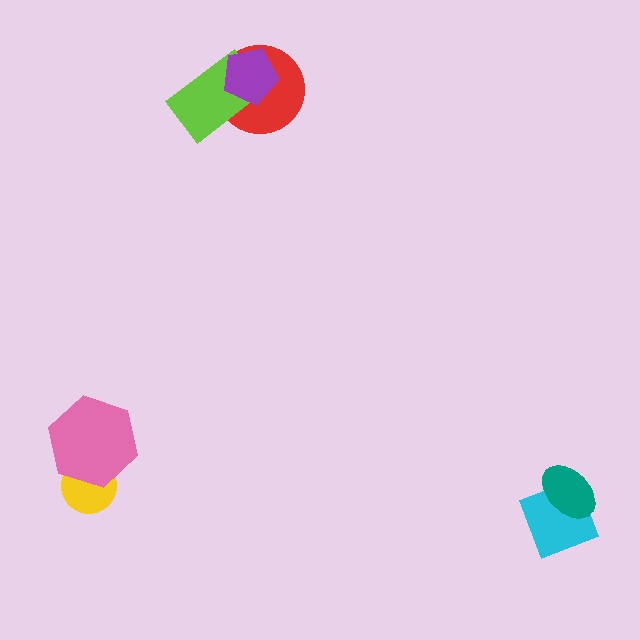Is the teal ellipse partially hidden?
No, no other shape covers it.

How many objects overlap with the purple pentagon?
2 objects overlap with the purple pentagon.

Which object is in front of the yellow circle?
The pink hexagon is in front of the yellow circle.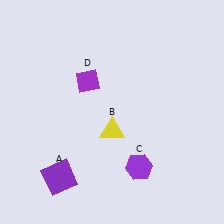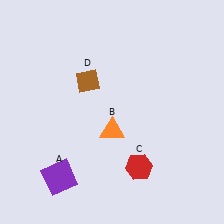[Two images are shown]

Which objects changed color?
B changed from yellow to orange. C changed from purple to red. D changed from purple to brown.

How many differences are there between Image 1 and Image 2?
There are 3 differences between the two images.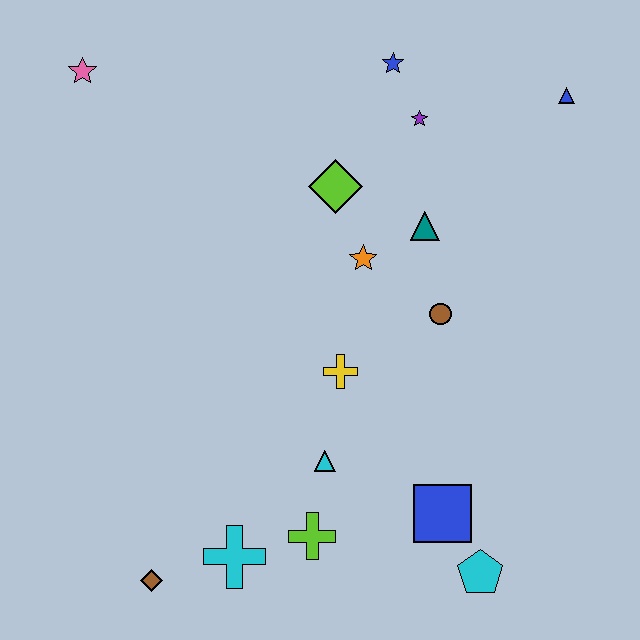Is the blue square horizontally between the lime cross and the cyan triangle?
No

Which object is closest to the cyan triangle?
The lime cross is closest to the cyan triangle.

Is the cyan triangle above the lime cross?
Yes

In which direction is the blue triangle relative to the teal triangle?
The blue triangle is to the right of the teal triangle.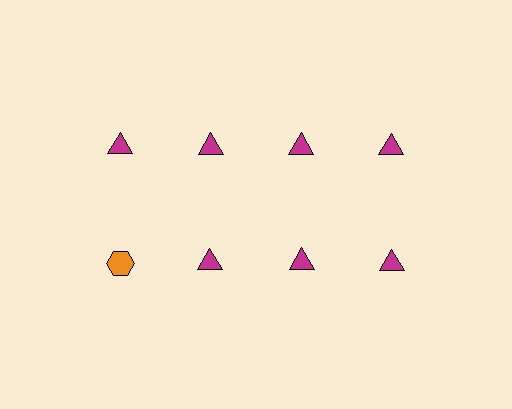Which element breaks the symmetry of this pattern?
The orange hexagon in the second row, leftmost column breaks the symmetry. All other shapes are magenta triangles.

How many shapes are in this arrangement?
There are 8 shapes arranged in a grid pattern.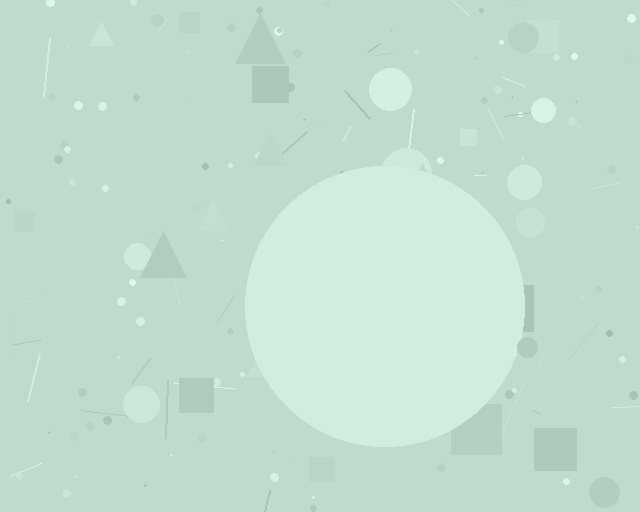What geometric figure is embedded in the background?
A circle is embedded in the background.